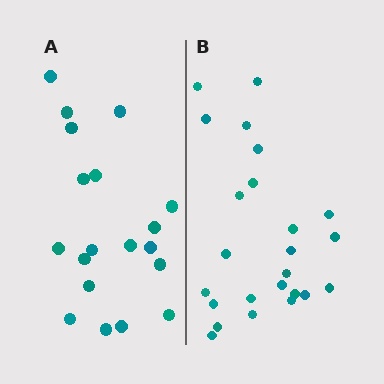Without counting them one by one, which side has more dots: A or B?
Region B (the right region) has more dots.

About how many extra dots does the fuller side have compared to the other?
Region B has about 5 more dots than region A.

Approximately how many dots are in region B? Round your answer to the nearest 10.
About 20 dots. (The exact count is 24, which rounds to 20.)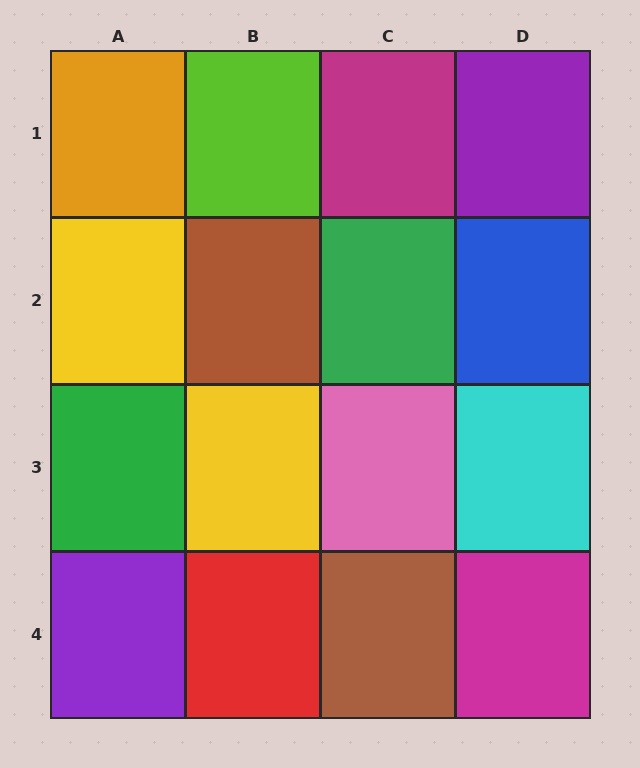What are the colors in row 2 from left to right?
Yellow, brown, green, blue.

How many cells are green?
2 cells are green.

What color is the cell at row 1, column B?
Lime.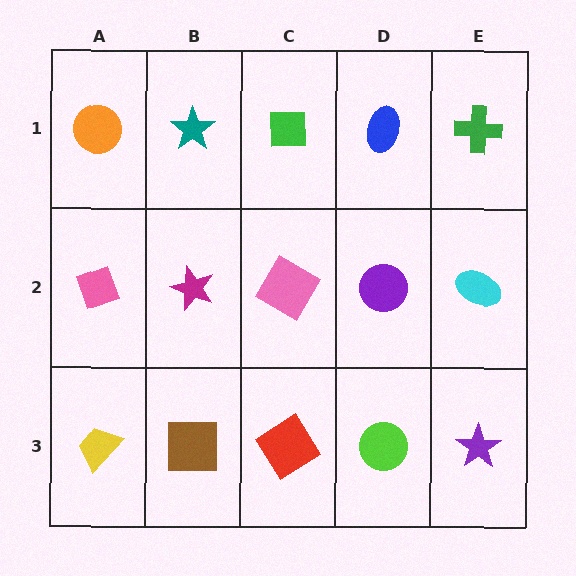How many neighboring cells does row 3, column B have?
3.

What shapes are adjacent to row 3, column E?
A cyan ellipse (row 2, column E), a lime circle (row 3, column D).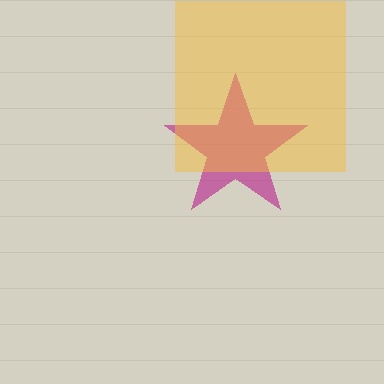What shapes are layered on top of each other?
The layered shapes are: a magenta star, a yellow square.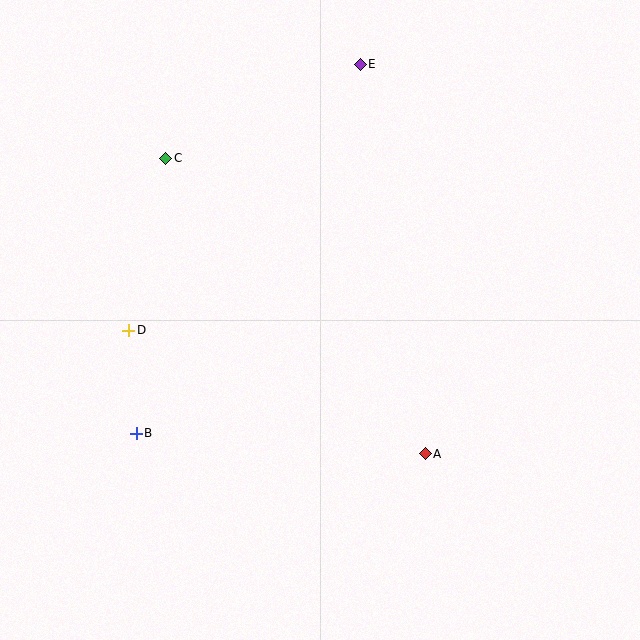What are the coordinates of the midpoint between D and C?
The midpoint between D and C is at (147, 244).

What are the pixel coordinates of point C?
Point C is at (166, 158).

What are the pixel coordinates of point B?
Point B is at (136, 433).